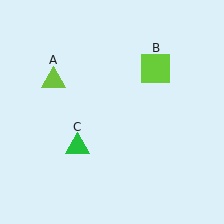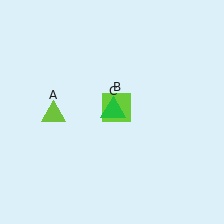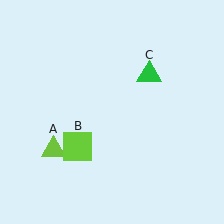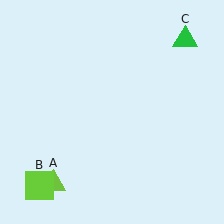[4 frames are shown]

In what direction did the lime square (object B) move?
The lime square (object B) moved down and to the left.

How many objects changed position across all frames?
3 objects changed position: lime triangle (object A), lime square (object B), green triangle (object C).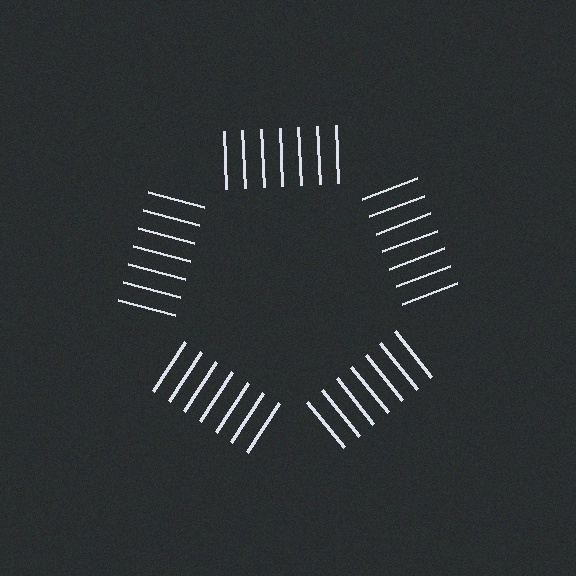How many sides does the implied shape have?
5 sides — the line-ends trace a pentagon.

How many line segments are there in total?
35 — 7 along each of the 5 edges.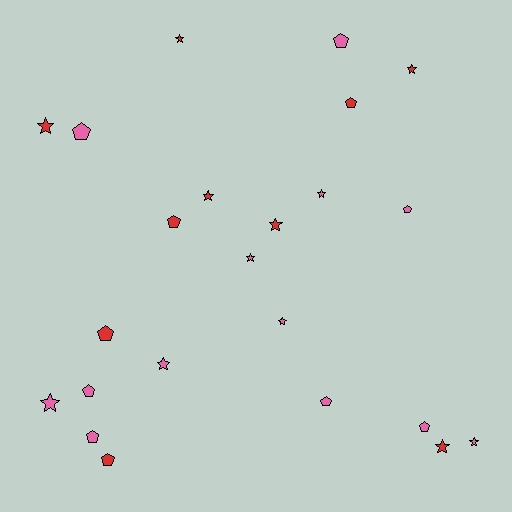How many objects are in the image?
There are 23 objects.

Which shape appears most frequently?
Star, with 12 objects.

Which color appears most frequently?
Pink, with 13 objects.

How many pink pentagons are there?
There are 7 pink pentagons.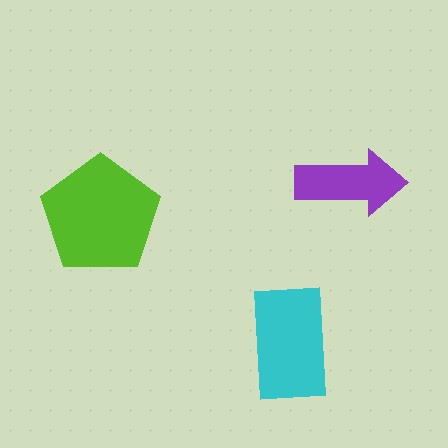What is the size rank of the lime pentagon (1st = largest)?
1st.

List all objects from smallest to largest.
The purple arrow, the cyan rectangle, the lime pentagon.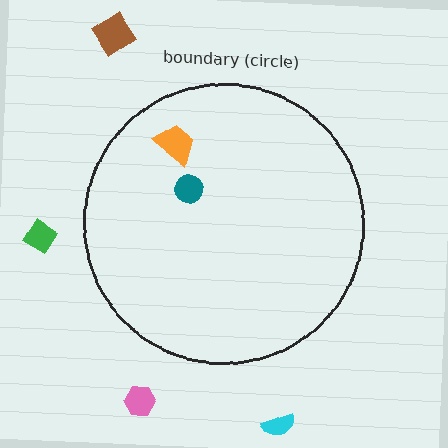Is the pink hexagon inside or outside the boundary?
Outside.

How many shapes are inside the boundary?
2 inside, 4 outside.